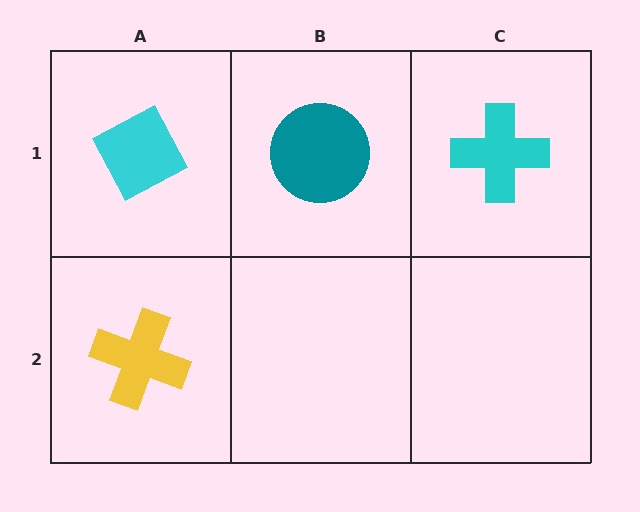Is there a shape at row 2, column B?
No, that cell is empty.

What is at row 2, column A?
A yellow cross.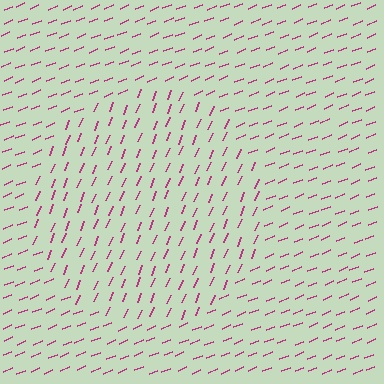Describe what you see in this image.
The image is filled with small magenta line segments. A circle region in the image has lines oriented differently from the surrounding lines, creating a visible texture boundary.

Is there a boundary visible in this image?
Yes, there is a texture boundary formed by a change in line orientation.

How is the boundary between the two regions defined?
The boundary is defined purely by a change in line orientation (approximately 45 degrees difference). All lines are the same color and thickness.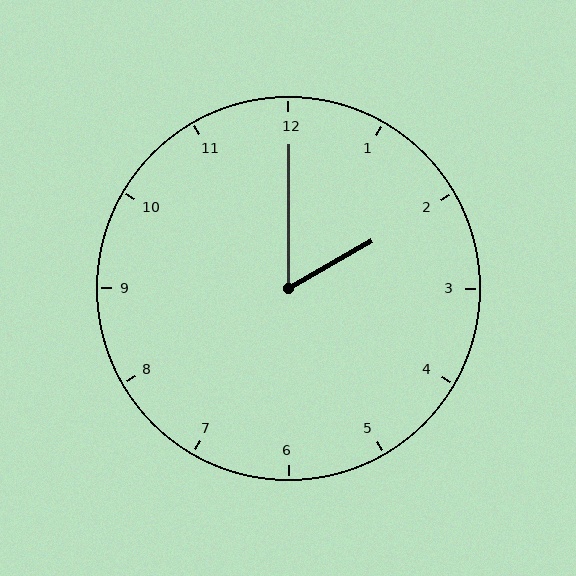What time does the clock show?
2:00.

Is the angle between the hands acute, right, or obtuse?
It is acute.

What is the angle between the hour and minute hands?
Approximately 60 degrees.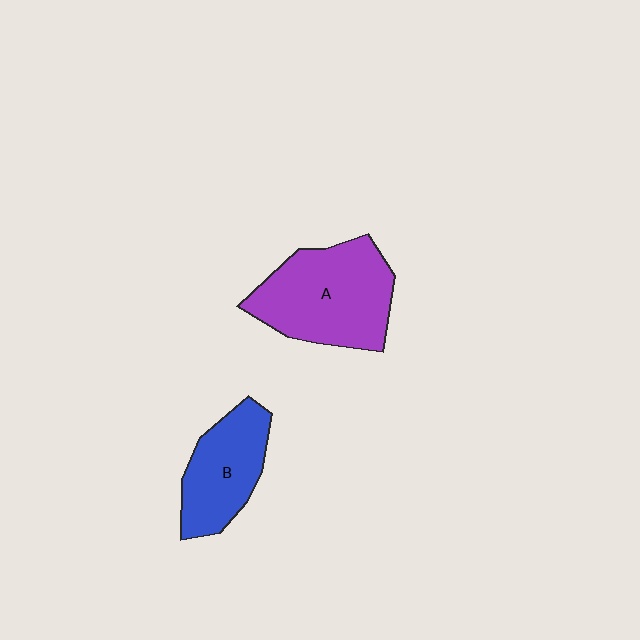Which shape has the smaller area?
Shape B (blue).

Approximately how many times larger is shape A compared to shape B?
Approximately 1.5 times.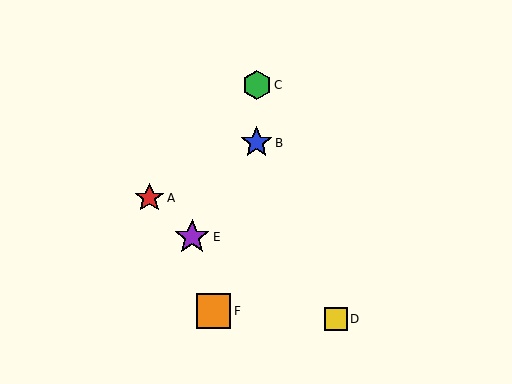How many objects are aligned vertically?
2 objects (B, C) are aligned vertically.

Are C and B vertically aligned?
Yes, both are at x≈257.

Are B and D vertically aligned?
No, B is at x≈257 and D is at x≈336.